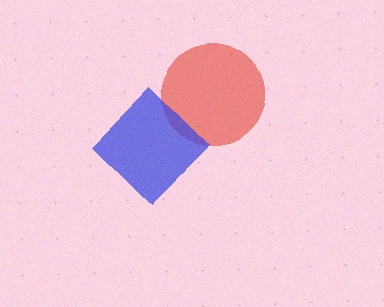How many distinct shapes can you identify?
There are 2 distinct shapes: a red circle, a blue diamond.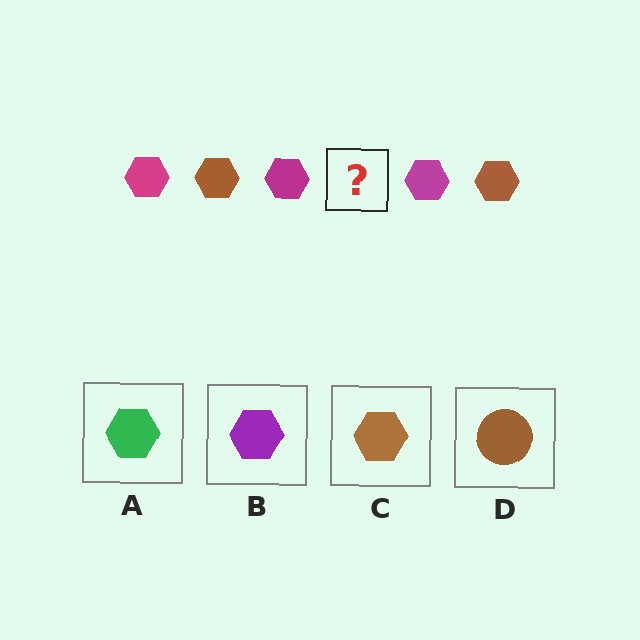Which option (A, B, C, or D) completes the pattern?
C.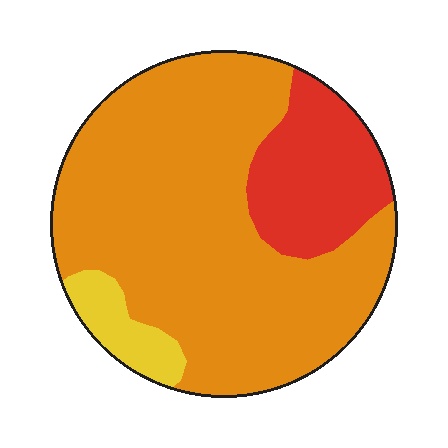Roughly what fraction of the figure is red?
Red covers about 20% of the figure.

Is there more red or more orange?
Orange.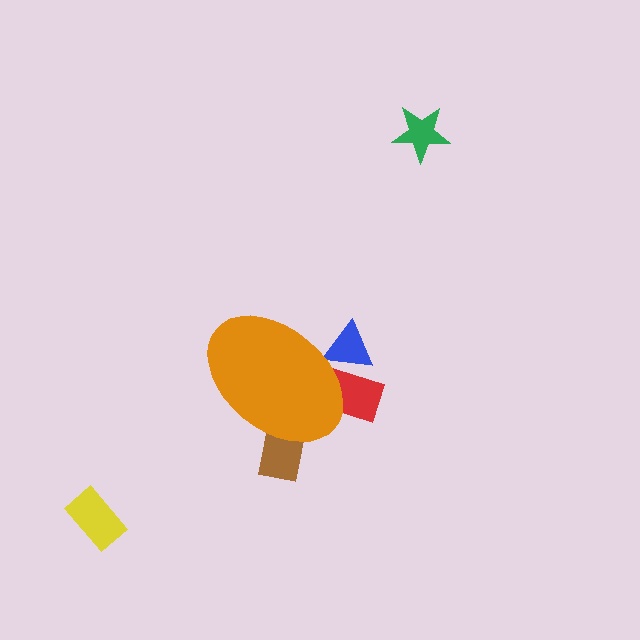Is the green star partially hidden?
No, the green star is fully visible.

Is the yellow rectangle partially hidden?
No, the yellow rectangle is fully visible.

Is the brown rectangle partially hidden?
Yes, the brown rectangle is partially hidden behind the orange ellipse.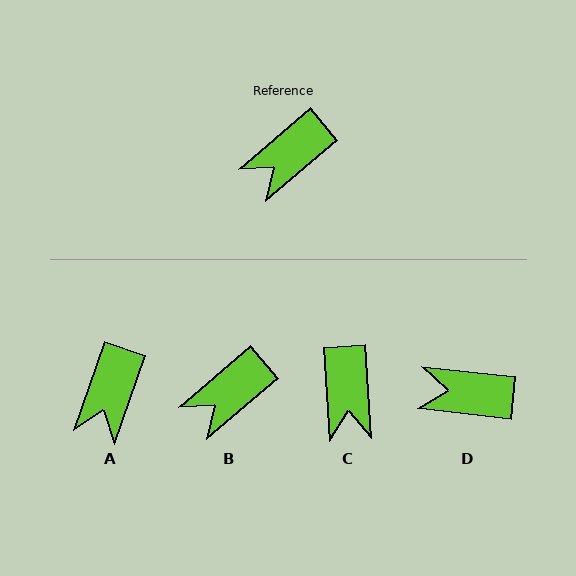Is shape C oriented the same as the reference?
No, it is off by about 53 degrees.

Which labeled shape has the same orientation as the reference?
B.